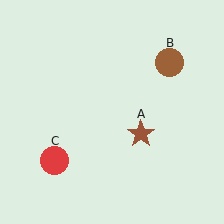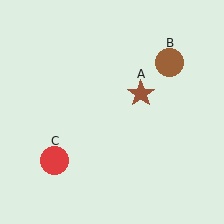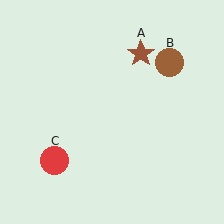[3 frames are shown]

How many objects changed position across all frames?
1 object changed position: brown star (object A).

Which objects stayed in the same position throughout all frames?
Brown circle (object B) and red circle (object C) remained stationary.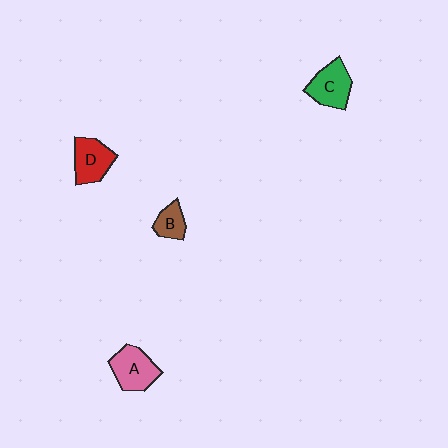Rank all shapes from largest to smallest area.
From largest to smallest: A (pink), C (green), D (red), B (brown).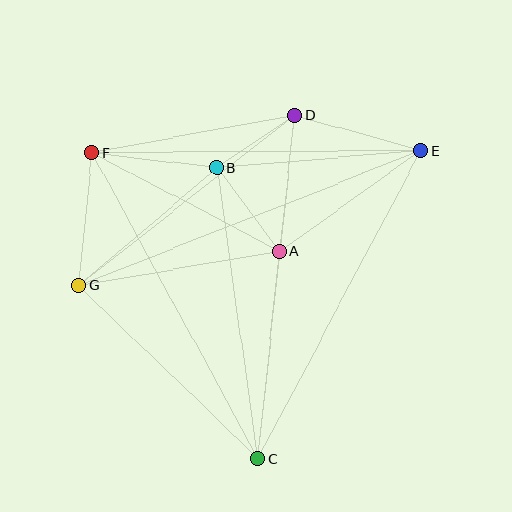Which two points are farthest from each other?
Points E and G are farthest from each other.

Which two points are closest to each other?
Points B and D are closest to each other.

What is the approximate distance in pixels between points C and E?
The distance between C and E is approximately 349 pixels.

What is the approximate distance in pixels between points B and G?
The distance between B and G is approximately 181 pixels.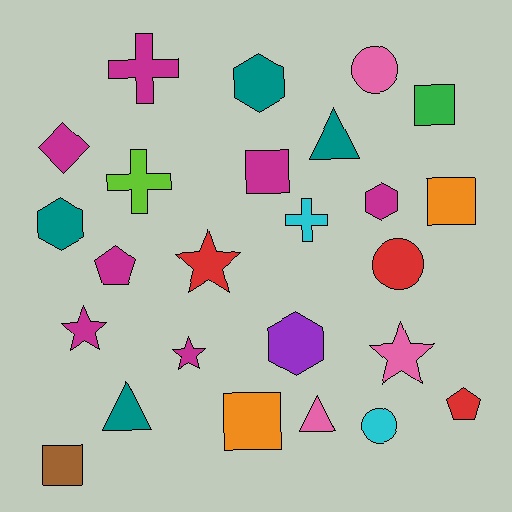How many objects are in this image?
There are 25 objects.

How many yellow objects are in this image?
There are no yellow objects.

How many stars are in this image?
There are 4 stars.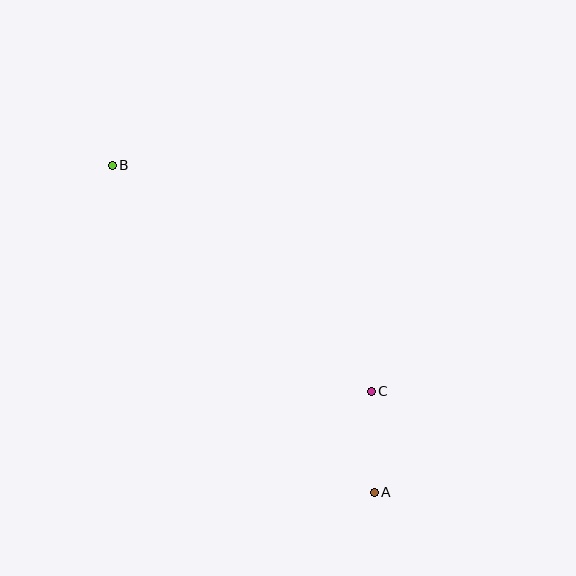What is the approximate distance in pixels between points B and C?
The distance between B and C is approximately 344 pixels.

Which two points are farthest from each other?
Points A and B are farthest from each other.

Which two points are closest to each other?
Points A and C are closest to each other.